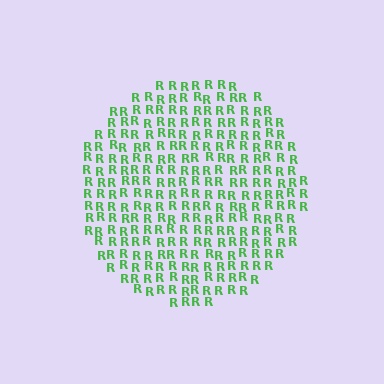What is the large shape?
The large shape is a circle.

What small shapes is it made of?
It is made of small letter R's.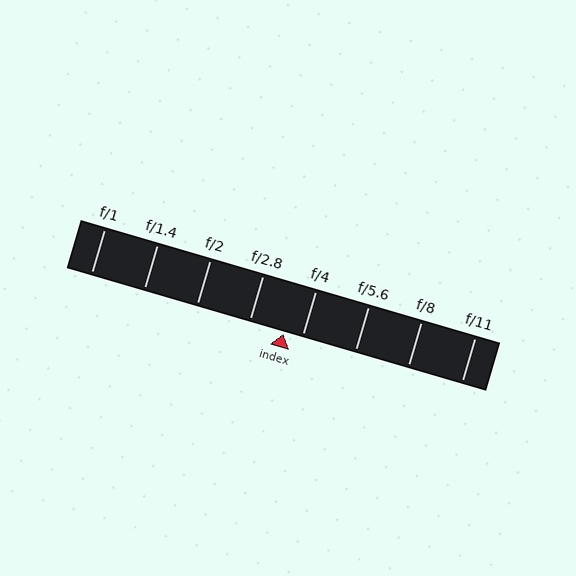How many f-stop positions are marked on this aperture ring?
There are 8 f-stop positions marked.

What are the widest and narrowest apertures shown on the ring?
The widest aperture shown is f/1 and the narrowest is f/11.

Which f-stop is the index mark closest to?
The index mark is closest to f/4.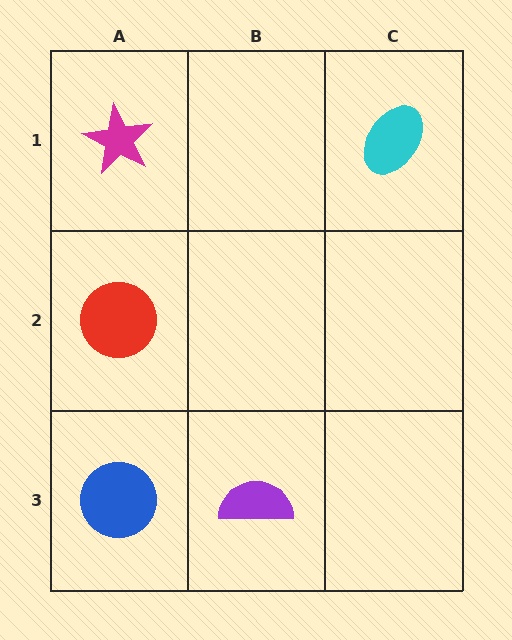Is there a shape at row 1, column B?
No, that cell is empty.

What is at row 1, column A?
A magenta star.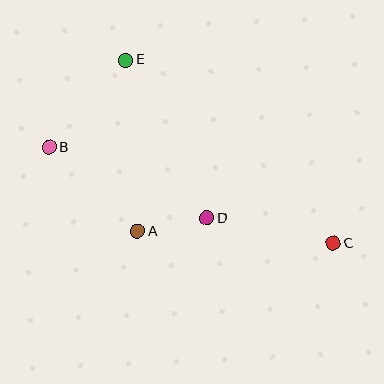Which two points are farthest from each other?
Points B and C are farthest from each other.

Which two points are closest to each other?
Points A and D are closest to each other.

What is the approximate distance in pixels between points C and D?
The distance between C and D is approximately 129 pixels.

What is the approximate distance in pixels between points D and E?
The distance between D and E is approximately 177 pixels.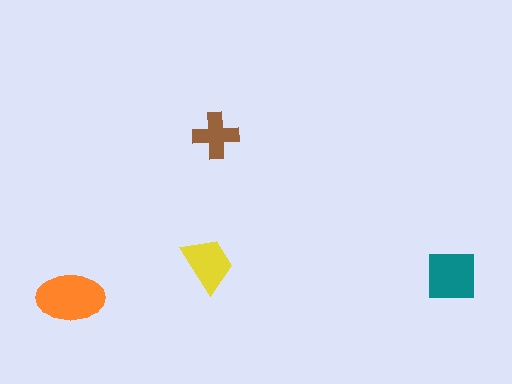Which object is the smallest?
The brown cross.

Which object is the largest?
The orange ellipse.